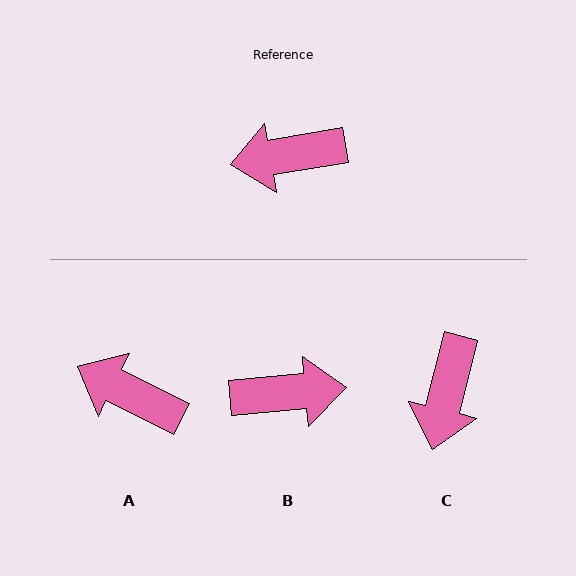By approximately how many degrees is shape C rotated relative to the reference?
Approximately 66 degrees counter-clockwise.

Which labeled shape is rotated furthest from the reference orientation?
B, about 175 degrees away.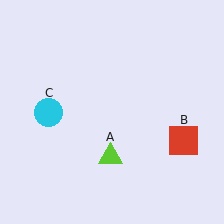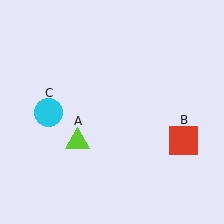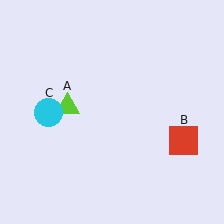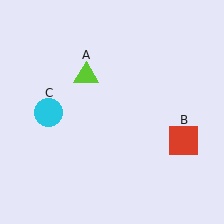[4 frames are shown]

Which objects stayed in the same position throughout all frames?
Red square (object B) and cyan circle (object C) remained stationary.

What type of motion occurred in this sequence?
The lime triangle (object A) rotated clockwise around the center of the scene.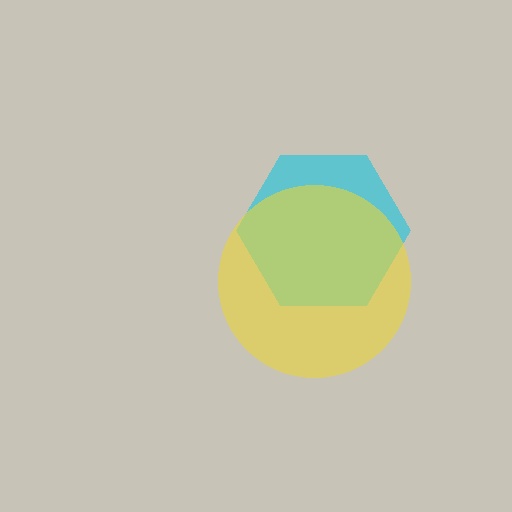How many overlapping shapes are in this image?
There are 2 overlapping shapes in the image.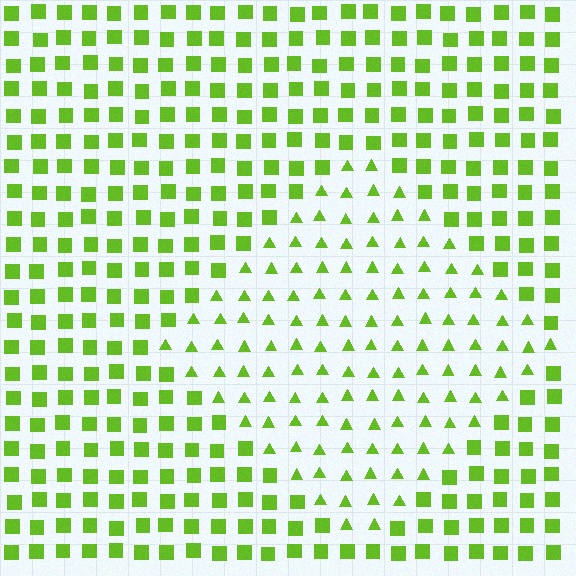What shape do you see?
I see a diamond.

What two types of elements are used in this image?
The image uses triangles inside the diamond region and squares outside it.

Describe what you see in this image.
The image is filled with small lime elements arranged in a uniform grid. A diamond-shaped region contains triangles, while the surrounding area contains squares. The boundary is defined purely by the change in element shape.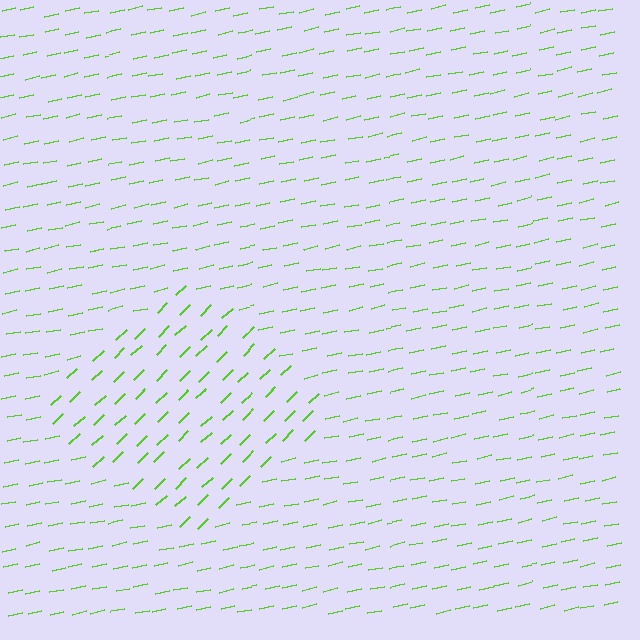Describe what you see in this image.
The image is filled with small lime line segments. A diamond region in the image has lines oriented differently from the surrounding lines, creating a visible texture boundary.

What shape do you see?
I see a diamond.